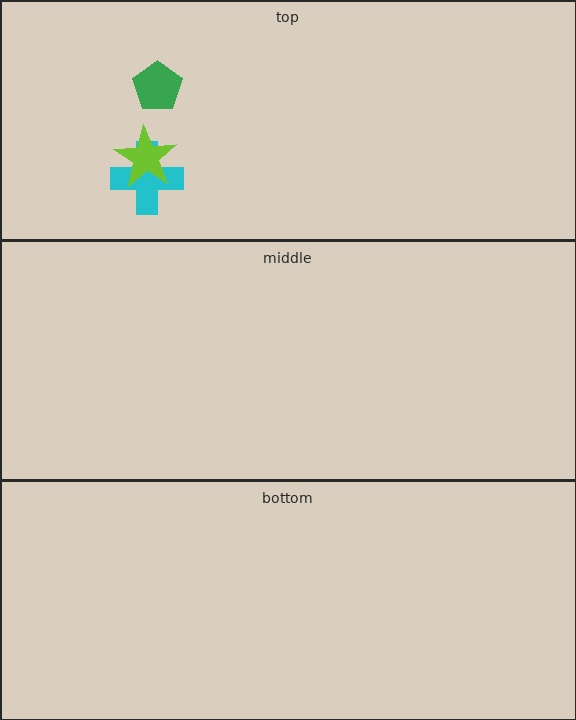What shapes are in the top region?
The cyan cross, the green pentagon, the lime star.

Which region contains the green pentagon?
The top region.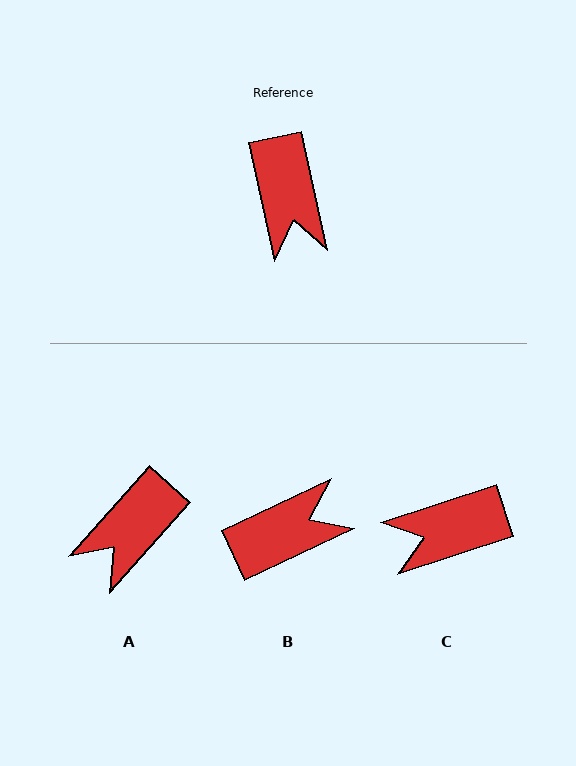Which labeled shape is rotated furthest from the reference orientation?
B, about 103 degrees away.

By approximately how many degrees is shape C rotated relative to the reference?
Approximately 84 degrees clockwise.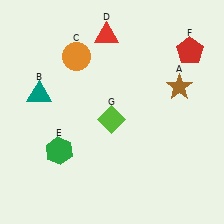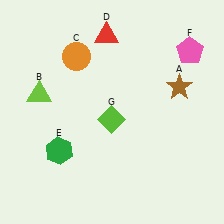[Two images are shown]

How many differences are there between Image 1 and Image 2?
There are 2 differences between the two images.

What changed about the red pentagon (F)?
In Image 1, F is red. In Image 2, it changed to pink.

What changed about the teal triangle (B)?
In Image 1, B is teal. In Image 2, it changed to lime.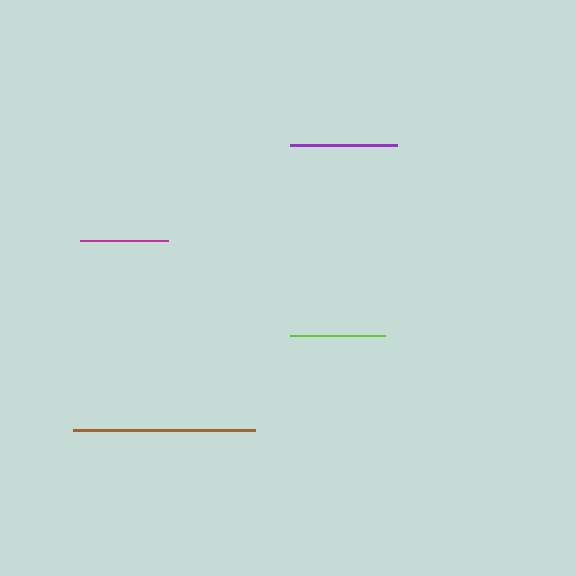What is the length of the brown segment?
The brown segment is approximately 182 pixels long.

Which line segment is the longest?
The brown line is the longest at approximately 182 pixels.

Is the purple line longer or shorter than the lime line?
The purple line is longer than the lime line.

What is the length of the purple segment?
The purple segment is approximately 106 pixels long.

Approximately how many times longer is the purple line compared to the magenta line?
The purple line is approximately 1.2 times the length of the magenta line.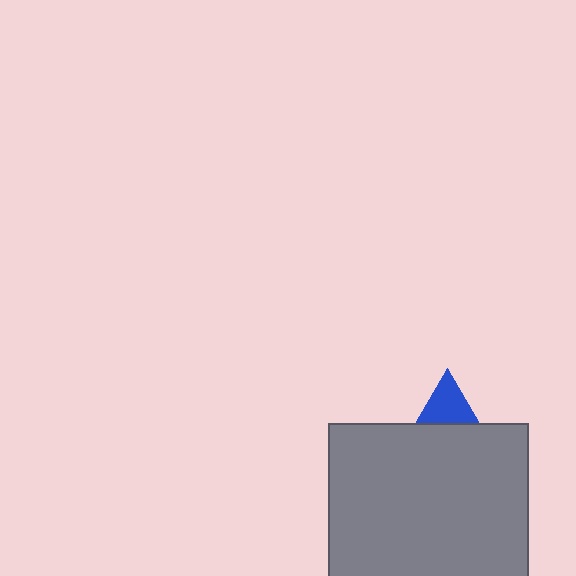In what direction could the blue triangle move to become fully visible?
The blue triangle could move up. That would shift it out from behind the gray rectangle entirely.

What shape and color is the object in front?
The object in front is a gray rectangle.